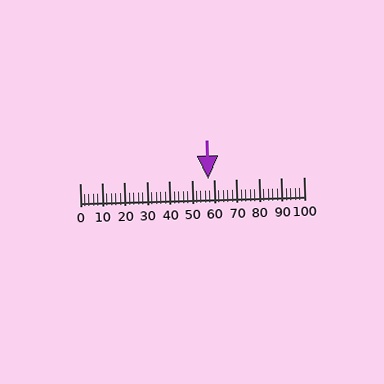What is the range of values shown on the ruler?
The ruler shows values from 0 to 100.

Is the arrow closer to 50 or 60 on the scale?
The arrow is closer to 60.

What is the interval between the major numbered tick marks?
The major tick marks are spaced 10 units apart.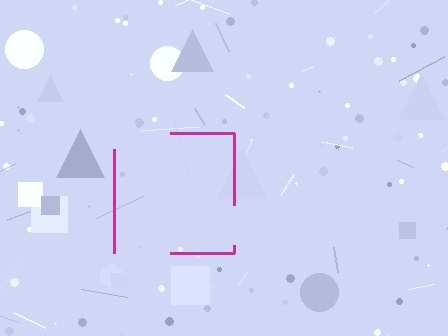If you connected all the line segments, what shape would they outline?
They would outline a square.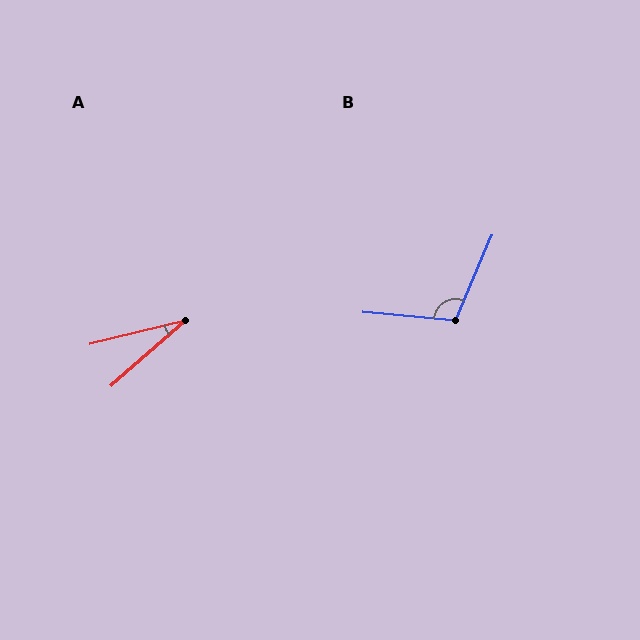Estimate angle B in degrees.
Approximately 108 degrees.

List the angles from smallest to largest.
A (27°), B (108°).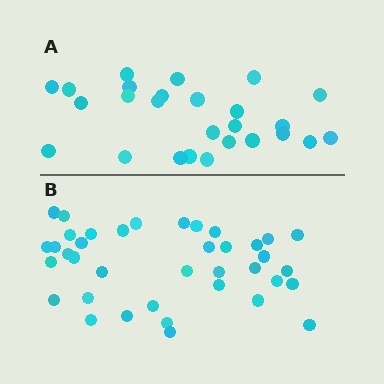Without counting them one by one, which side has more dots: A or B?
Region B (the bottom region) has more dots.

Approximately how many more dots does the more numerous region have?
Region B has roughly 12 or so more dots than region A.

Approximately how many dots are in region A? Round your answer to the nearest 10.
About 30 dots. (The exact count is 26, which rounds to 30.)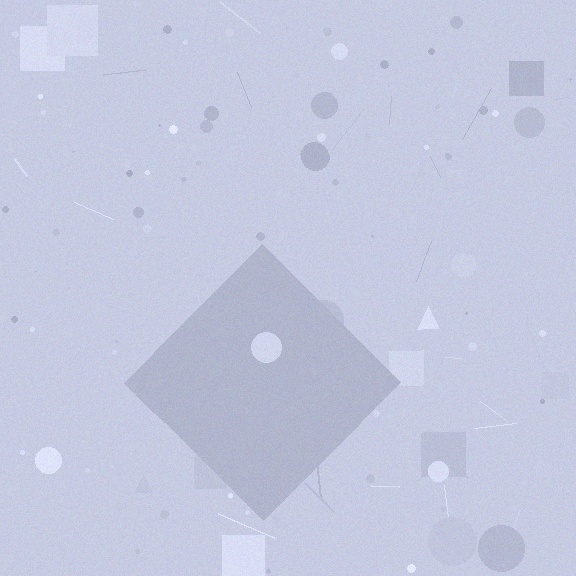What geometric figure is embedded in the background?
A diamond is embedded in the background.